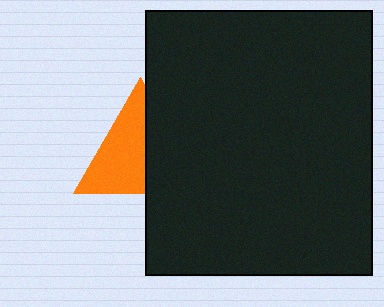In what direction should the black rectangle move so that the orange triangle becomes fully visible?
The black rectangle should move right. That is the shortest direction to clear the overlap and leave the orange triangle fully visible.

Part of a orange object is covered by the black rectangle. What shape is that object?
It is a triangle.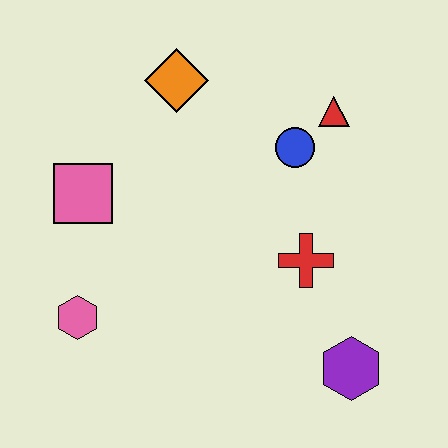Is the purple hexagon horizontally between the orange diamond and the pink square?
No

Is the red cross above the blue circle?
No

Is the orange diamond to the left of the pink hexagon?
No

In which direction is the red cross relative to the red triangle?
The red cross is below the red triangle.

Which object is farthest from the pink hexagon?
The red triangle is farthest from the pink hexagon.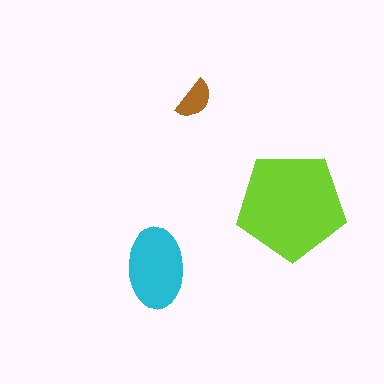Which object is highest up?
The brown semicircle is topmost.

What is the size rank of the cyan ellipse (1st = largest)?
2nd.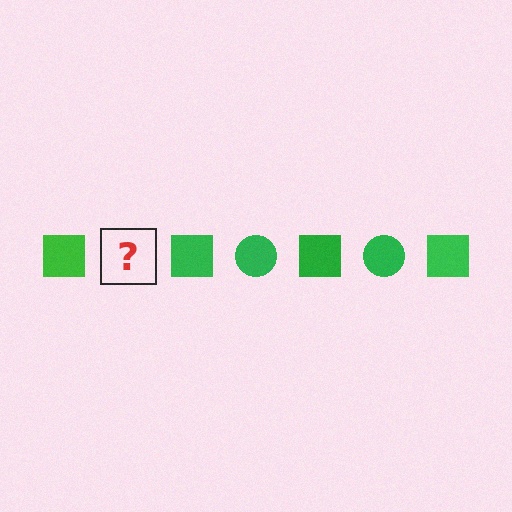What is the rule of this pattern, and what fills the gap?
The rule is that the pattern cycles through square, circle shapes in green. The gap should be filled with a green circle.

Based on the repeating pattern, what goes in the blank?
The blank should be a green circle.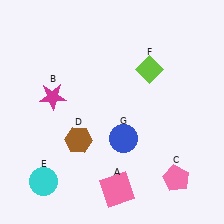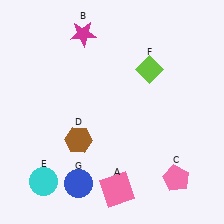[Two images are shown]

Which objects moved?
The objects that moved are: the magenta star (B), the blue circle (G).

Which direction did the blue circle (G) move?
The blue circle (G) moved down.